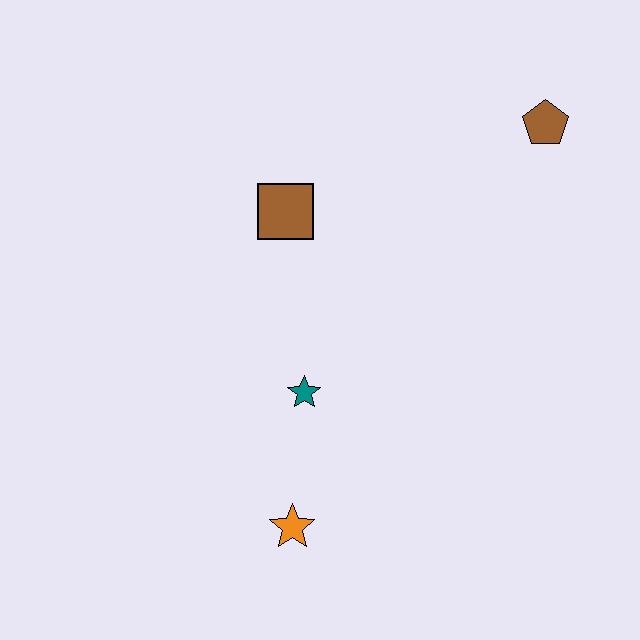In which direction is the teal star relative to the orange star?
The teal star is above the orange star.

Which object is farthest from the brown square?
The orange star is farthest from the brown square.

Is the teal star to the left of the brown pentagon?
Yes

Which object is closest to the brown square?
The teal star is closest to the brown square.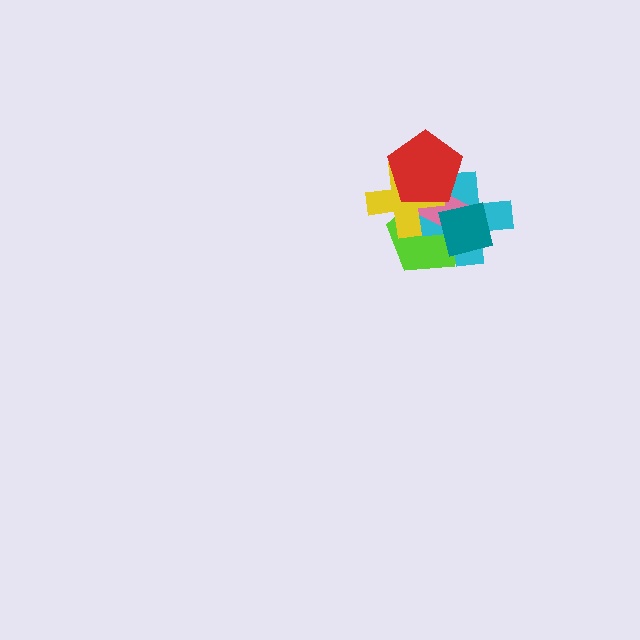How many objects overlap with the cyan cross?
5 objects overlap with the cyan cross.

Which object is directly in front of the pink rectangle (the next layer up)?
The yellow cross is directly in front of the pink rectangle.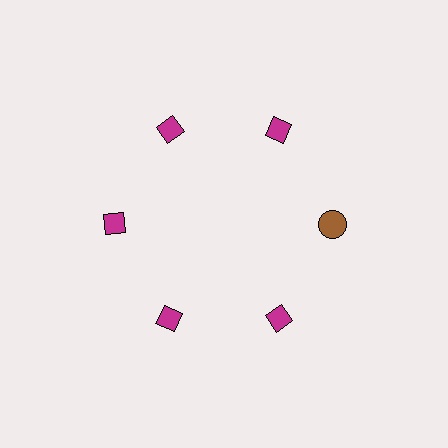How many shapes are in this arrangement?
There are 6 shapes arranged in a ring pattern.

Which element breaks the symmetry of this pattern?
The brown circle at roughly the 3 o'clock position breaks the symmetry. All other shapes are magenta diamonds.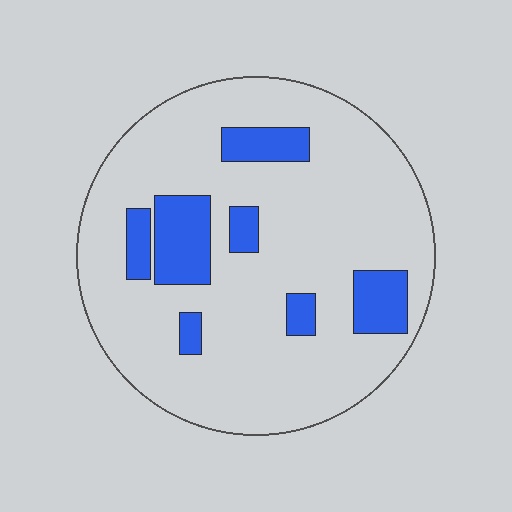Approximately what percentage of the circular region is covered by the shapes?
Approximately 15%.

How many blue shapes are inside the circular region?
7.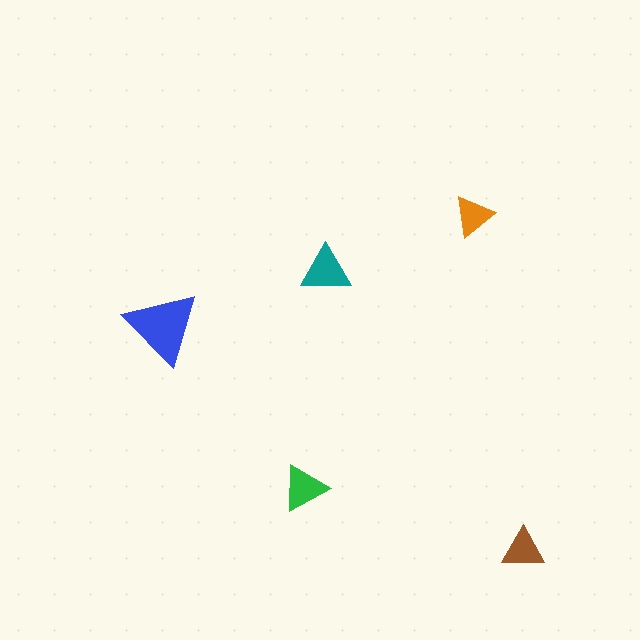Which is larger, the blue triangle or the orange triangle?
The blue one.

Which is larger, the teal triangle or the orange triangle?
The teal one.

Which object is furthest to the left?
The blue triangle is leftmost.